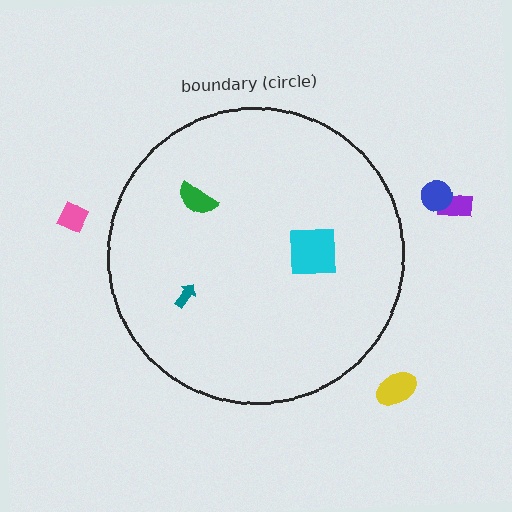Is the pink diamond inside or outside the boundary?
Outside.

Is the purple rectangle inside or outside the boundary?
Outside.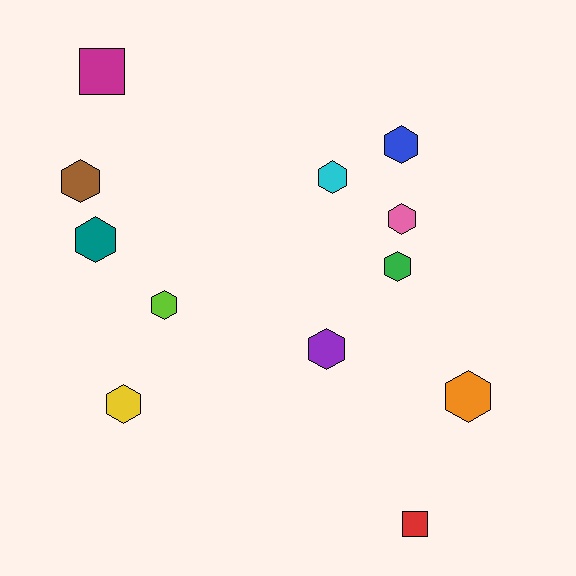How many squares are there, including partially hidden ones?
There are 2 squares.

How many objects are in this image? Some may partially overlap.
There are 12 objects.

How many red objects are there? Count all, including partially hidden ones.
There is 1 red object.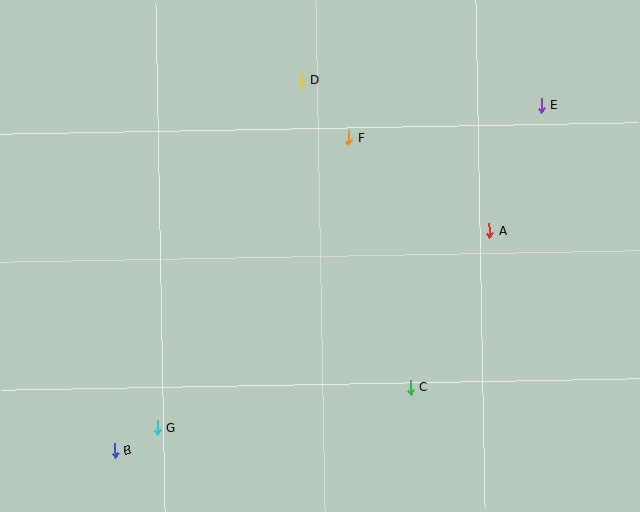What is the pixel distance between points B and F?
The distance between B and F is 390 pixels.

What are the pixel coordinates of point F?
Point F is at (349, 138).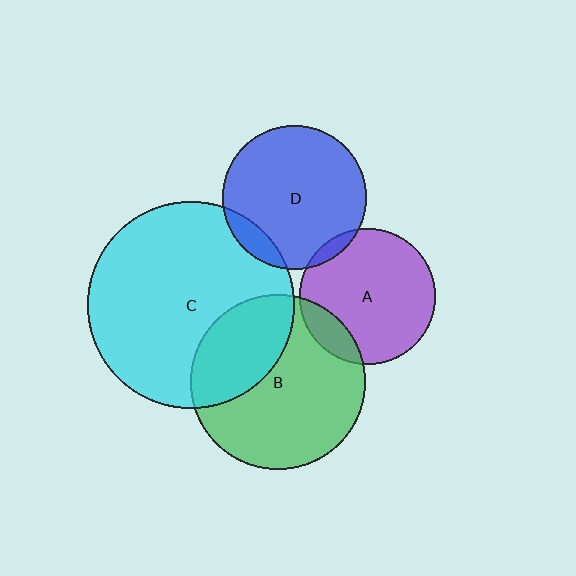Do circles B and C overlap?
Yes.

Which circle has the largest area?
Circle C (cyan).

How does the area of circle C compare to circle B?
Approximately 1.4 times.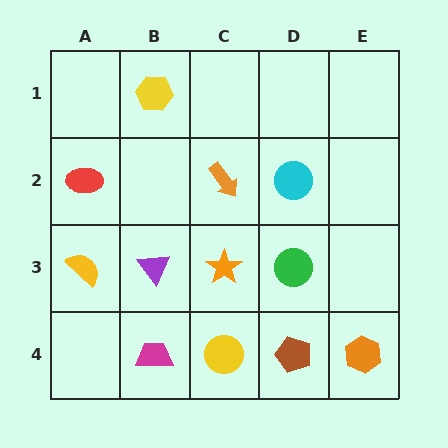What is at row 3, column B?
A purple triangle.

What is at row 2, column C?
An orange arrow.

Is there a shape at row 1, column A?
No, that cell is empty.